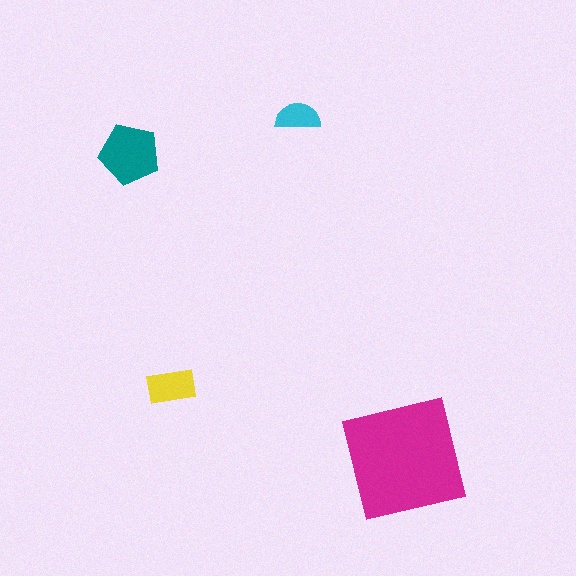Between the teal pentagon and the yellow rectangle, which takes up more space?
The teal pentagon.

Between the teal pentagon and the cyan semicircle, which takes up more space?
The teal pentagon.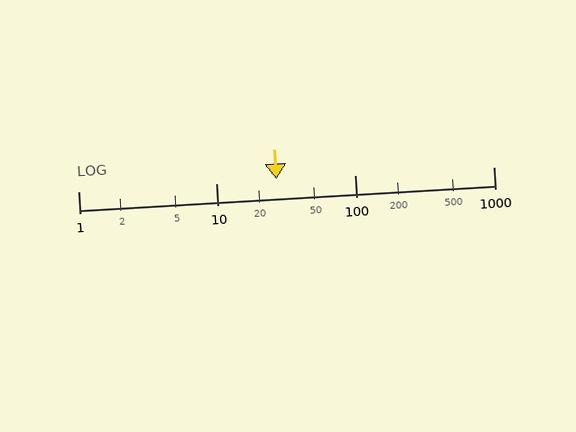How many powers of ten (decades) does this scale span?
The scale spans 3 decades, from 1 to 1000.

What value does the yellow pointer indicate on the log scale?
The pointer indicates approximately 27.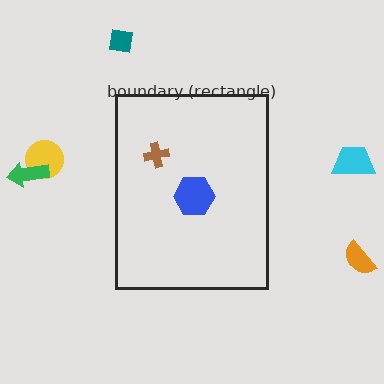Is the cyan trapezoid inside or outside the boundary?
Outside.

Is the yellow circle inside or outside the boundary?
Outside.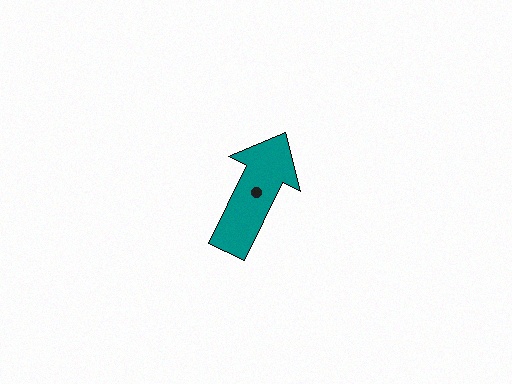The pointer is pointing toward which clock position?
Roughly 1 o'clock.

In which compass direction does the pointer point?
Northeast.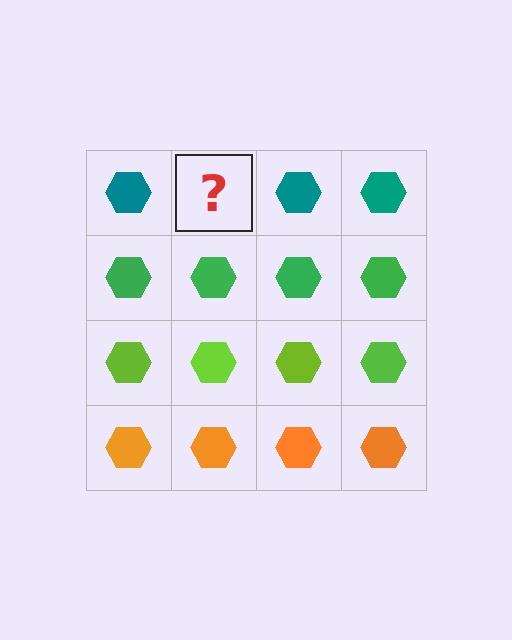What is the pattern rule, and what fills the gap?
The rule is that each row has a consistent color. The gap should be filled with a teal hexagon.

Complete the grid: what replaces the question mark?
The question mark should be replaced with a teal hexagon.